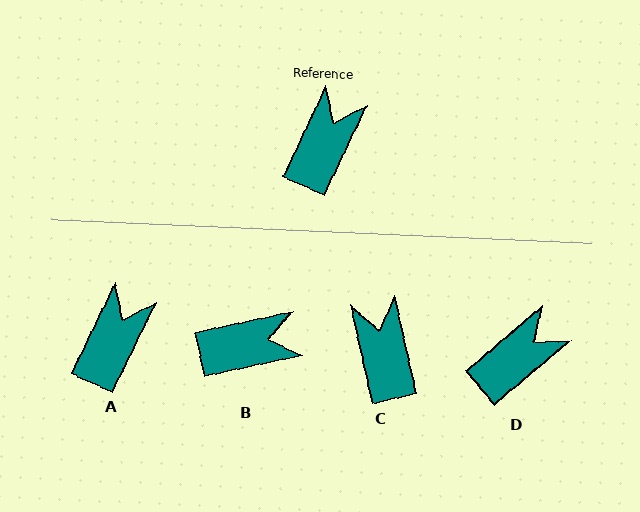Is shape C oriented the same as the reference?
No, it is off by about 38 degrees.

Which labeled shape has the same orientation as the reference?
A.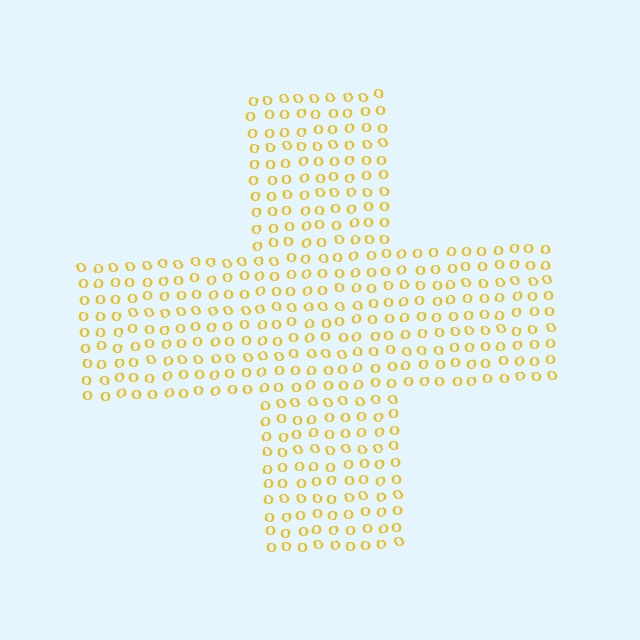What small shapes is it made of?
It is made of small letter O's.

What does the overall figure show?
The overall figure shows a cross.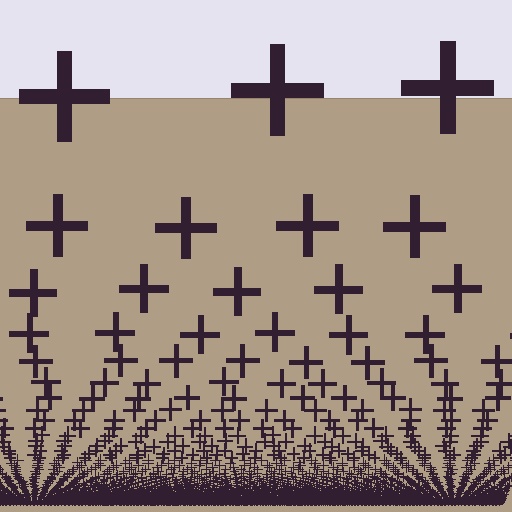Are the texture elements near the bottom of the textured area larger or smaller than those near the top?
Smaller. The gradient is inverted — elements near the bottom are smaller and denser.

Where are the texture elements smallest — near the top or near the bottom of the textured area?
Near the bottom.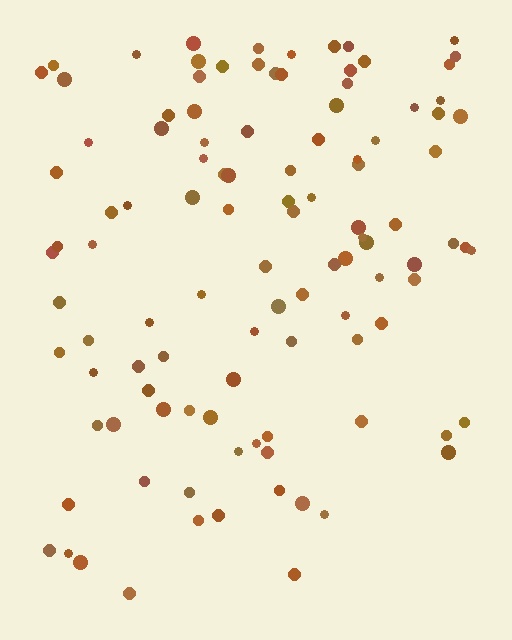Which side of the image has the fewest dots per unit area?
The bottom.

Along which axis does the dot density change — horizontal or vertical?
Vertical.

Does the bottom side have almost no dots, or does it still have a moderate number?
Still a moderate number, just noticeably fewer than the top.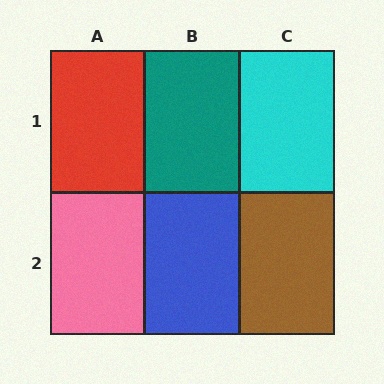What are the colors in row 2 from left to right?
Pink, blue, brown.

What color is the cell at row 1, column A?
Red.